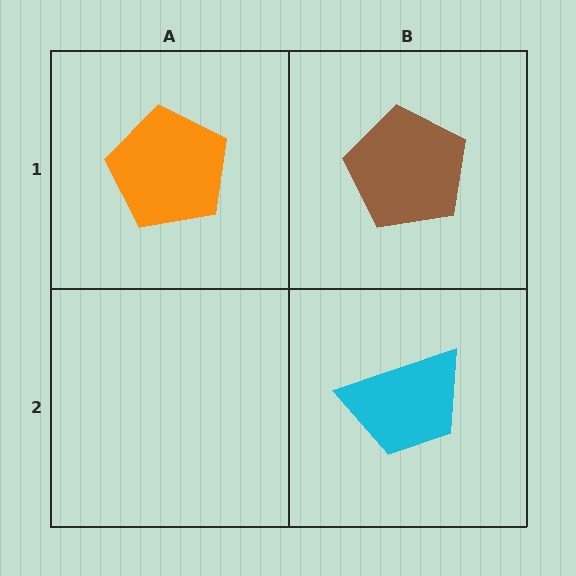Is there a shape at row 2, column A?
No, that cell is empty.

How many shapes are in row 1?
2 shapes.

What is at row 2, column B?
A cyan trapezoid.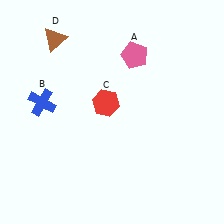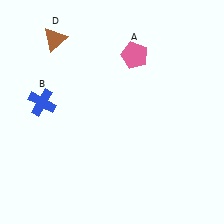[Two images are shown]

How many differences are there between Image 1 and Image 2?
There is 1 difference between the two images.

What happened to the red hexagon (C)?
The red hexagon (C) was removed in Image 2. It was in the top-left area of Image 1.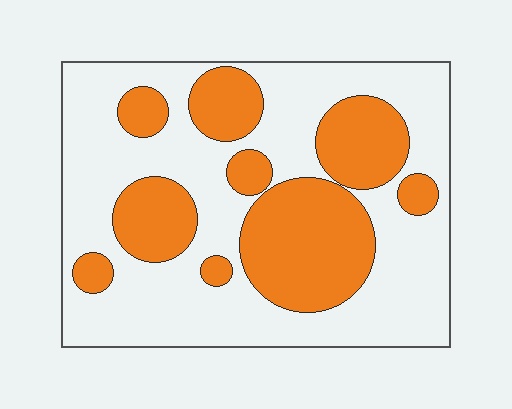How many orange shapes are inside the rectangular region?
9.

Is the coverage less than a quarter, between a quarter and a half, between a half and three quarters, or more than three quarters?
Between a quarter and a half.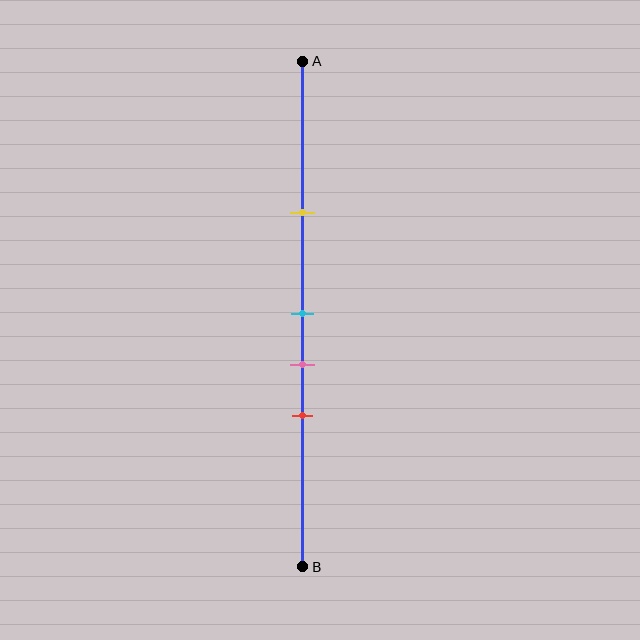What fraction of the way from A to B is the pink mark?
The pink mark is approximately 60% (0.6) of the way from A to B.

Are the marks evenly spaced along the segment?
No, the marks are not evenly spaced.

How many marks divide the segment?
There are 4 marks dividing the segment.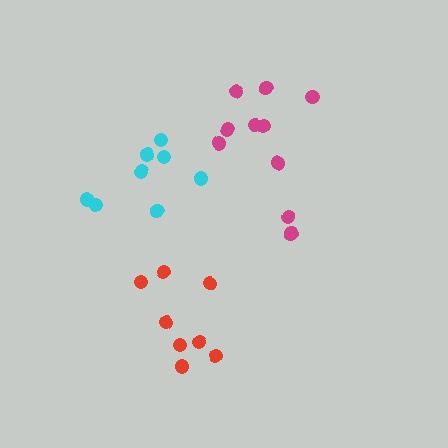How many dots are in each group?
Group 1: 10 dots, Group 2: 8 dots, Group 3: 8 dots (26 total).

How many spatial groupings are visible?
There are 3 spatial groupings.